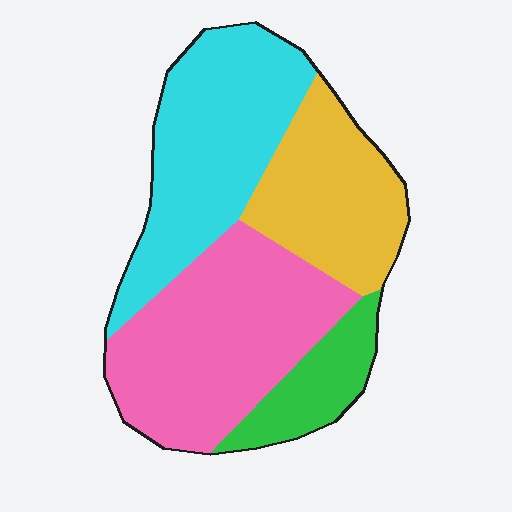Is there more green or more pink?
Pink.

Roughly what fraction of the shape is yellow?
Yellow takes up less than a quarter of the shape.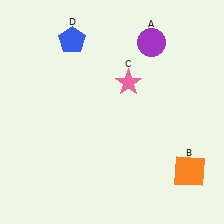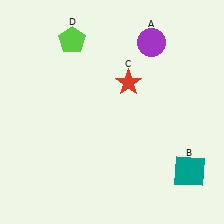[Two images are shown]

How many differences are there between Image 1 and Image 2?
There are 3 differences between the two images.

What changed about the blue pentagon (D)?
In Image 1, D is blue. In Image 2, it changed to lime.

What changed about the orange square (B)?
In Image 1, B is orange. In Image 2, it changed to teal.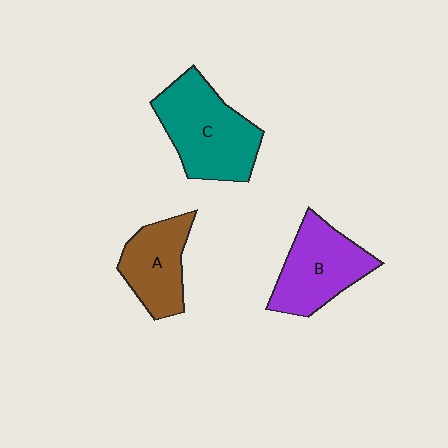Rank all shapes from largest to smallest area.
From largest to smallest: C (teal), B (purple), A (brown).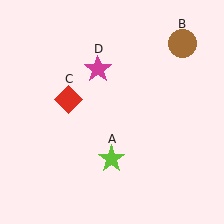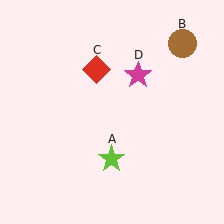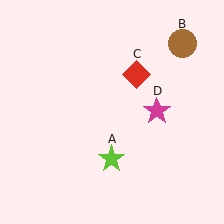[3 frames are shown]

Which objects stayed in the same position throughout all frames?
Lime star (object A) and brown circle (object B) remained stationary.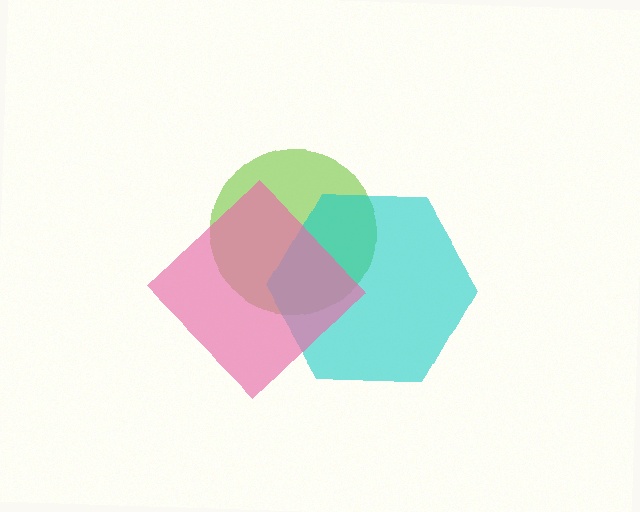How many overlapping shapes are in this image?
There are 3 overlapping shapes in the image.